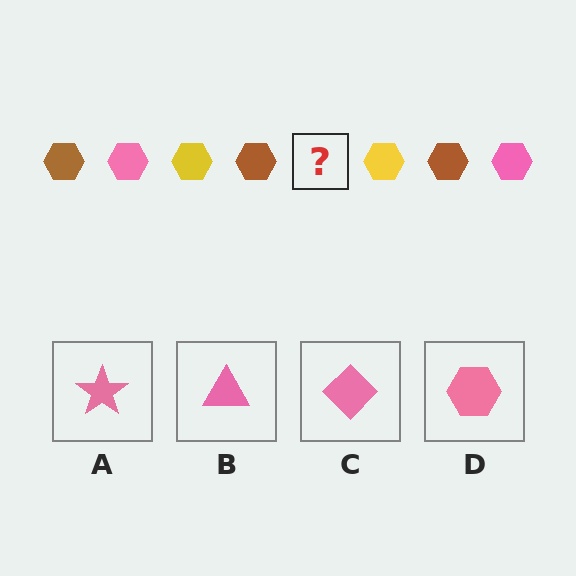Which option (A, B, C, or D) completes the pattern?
D.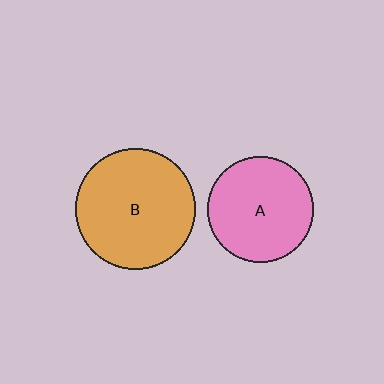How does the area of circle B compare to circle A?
Approximately 1.3 times.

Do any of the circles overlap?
No, none of the circles overlap.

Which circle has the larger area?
Circle B (orange).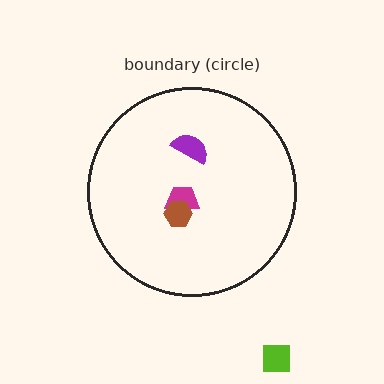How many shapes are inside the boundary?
3 inside, 1 outside.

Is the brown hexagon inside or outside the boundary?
Inside.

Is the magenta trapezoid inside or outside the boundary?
Inside.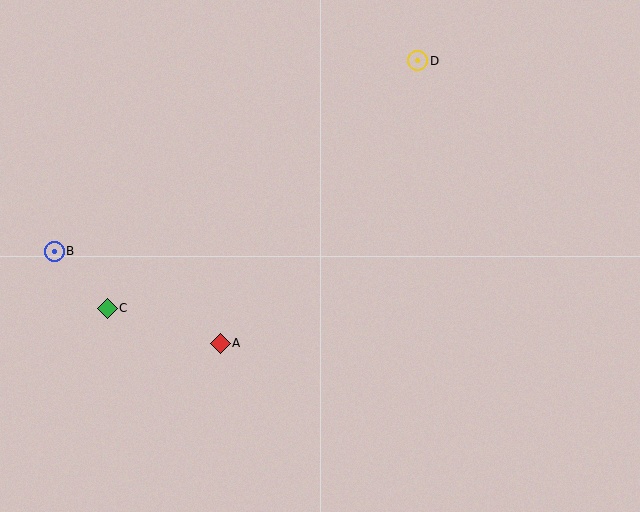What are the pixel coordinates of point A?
Point A is at (220, 343).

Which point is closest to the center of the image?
Point A at (220, 343) is closest to the center.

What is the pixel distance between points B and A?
The distance between B and A is 190 pixels.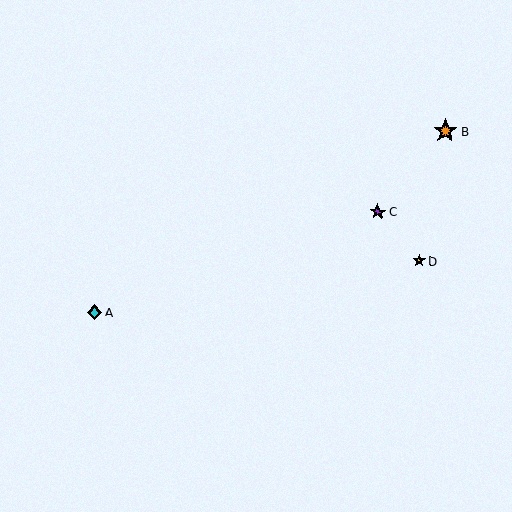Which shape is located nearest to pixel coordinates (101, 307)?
The cyan diamond (labeled A) at (94, 312) is nearest to that location.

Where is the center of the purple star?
The center of the purple star is at (378, 212).